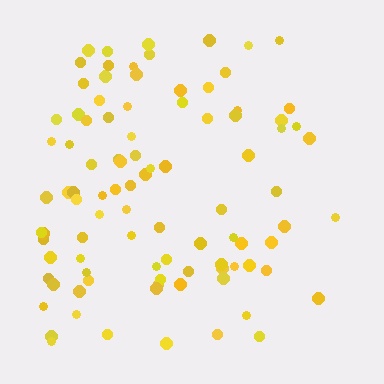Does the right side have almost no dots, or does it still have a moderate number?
Still a moderate number, just noticeably fewer than the left.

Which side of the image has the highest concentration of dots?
The left.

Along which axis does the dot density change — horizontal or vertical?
Horizontal.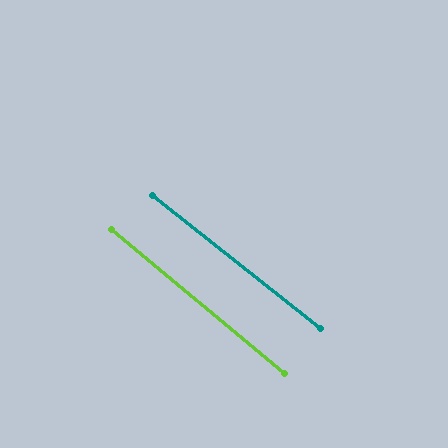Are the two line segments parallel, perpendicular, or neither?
Parallel — their directions differ by only 1.5°.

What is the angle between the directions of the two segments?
Approximately 1 degree.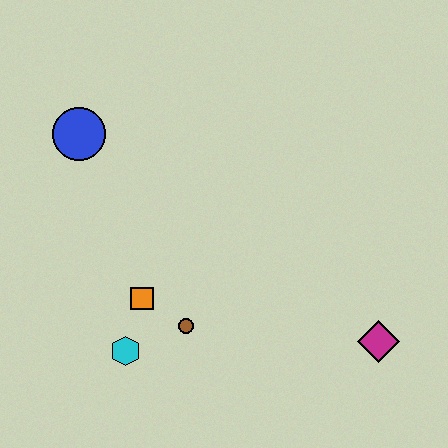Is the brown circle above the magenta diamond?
Yes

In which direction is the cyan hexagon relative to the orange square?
The cyan hexagon is below the orange square.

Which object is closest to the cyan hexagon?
The orange square is closest to the cyan hexagon.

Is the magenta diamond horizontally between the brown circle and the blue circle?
No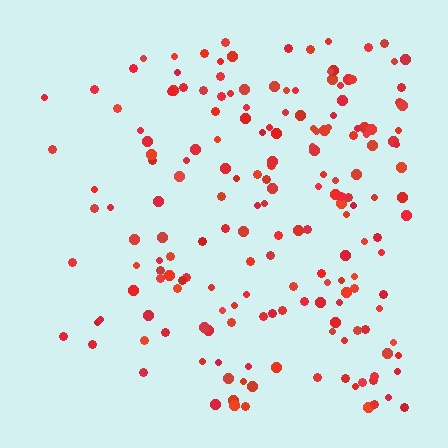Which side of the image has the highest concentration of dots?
The right.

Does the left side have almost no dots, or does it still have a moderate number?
Still a moderate number, just noticeably fewer than the right.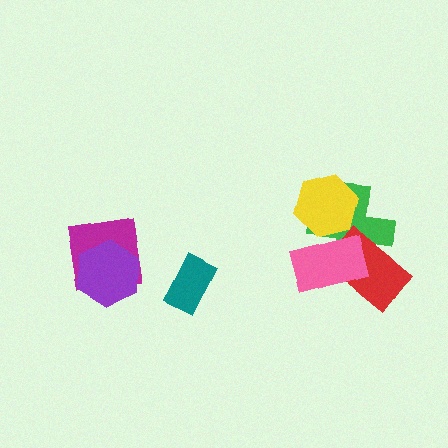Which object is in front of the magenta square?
The purple hexagon is in front of the magenta square.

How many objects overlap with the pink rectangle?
3 objects overlap with the pink rectangle.